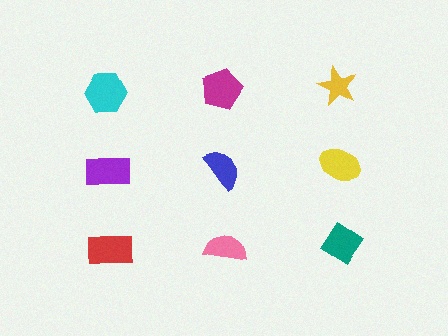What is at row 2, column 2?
A blue semicircle.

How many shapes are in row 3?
3 shapes.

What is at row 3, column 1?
A red rectangle.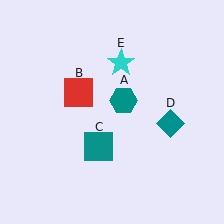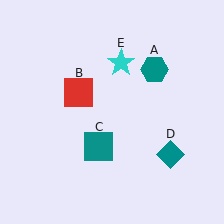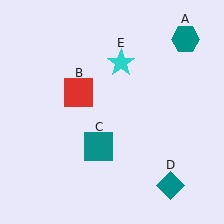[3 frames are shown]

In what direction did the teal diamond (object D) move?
The teal diamond (object D) moved down.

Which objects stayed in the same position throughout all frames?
Red square (object B) and teal square (object C) and cyan star (object E) remained stationary.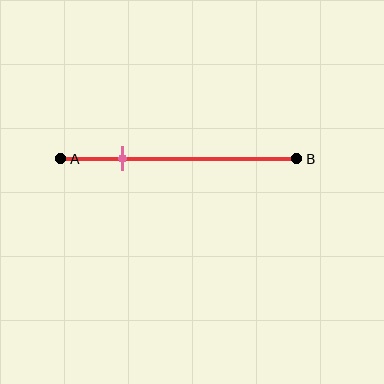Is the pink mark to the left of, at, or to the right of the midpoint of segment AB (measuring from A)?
The pink mark is to the left of the midpoint of segment AB.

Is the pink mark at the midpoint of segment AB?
No, the mark is at about 25% from A, not at the 50% midpoint.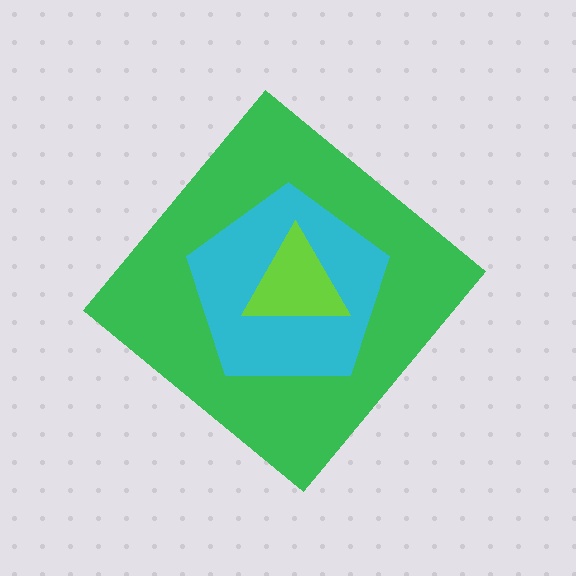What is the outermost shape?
The green diamond.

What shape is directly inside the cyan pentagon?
The lime triangle.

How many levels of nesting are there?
3.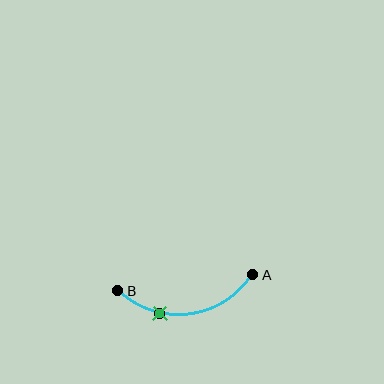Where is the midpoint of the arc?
The arc midpoint is the point on the curve farthest from the straight line joining A and B. It sits below that line.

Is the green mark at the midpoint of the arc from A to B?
No. The green mark lies on the arc but is closer to endpoint B. The arc midpoint would be at the point on the curve equidistant along the arc from both A and B.